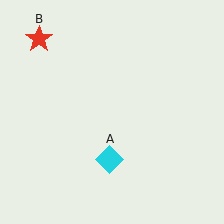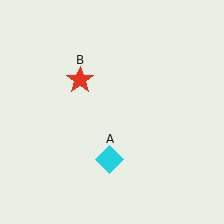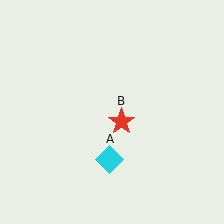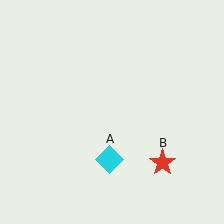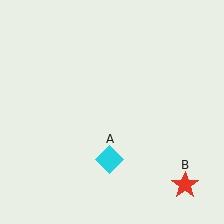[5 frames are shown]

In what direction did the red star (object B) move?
The red star (object B) moved down and to the right.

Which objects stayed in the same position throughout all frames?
Cyan diamond (object A) remained stationary.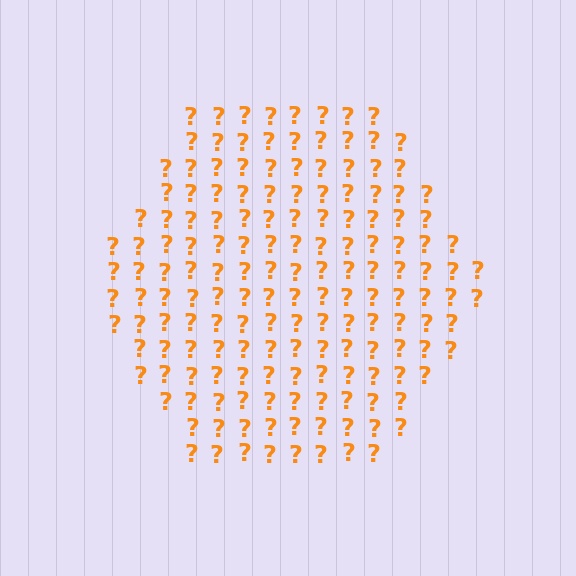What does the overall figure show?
The overall figure shows a hexagon.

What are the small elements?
The small elements are question marks.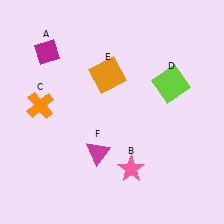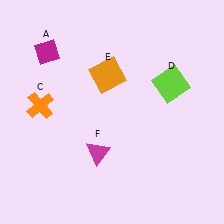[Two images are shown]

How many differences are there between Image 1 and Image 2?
There is 1 difference between the two images.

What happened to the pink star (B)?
The pink star (B) was removed in Image 2. It was in the bottom-right area of Image 1.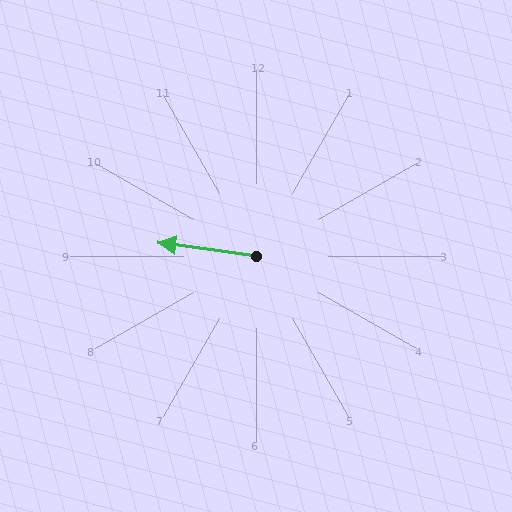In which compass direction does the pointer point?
West.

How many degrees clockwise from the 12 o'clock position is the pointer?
Approximately 278 degrees.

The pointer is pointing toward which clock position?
Roughly 9 o'clock.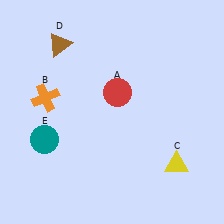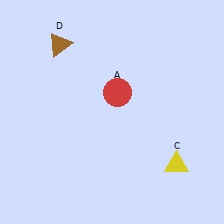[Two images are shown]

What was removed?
The teal circle (E), the orange cross (B) were removed in Image 2.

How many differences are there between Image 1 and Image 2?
There are 2 differences between the two images.